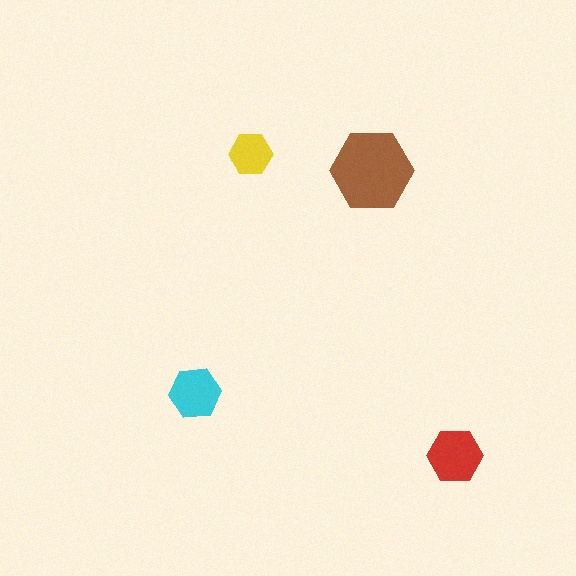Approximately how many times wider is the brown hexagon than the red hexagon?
About 1.5 times wider.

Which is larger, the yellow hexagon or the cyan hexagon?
The cyan one.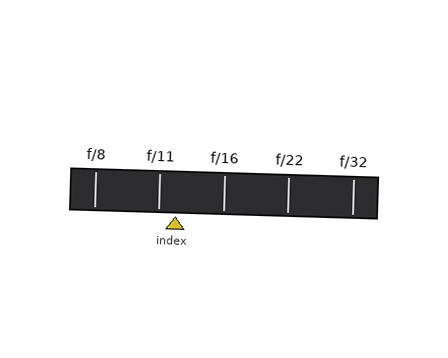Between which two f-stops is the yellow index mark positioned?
The index mark is between f/11 and f/16.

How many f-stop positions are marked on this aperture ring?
There are 5 f-stop positions marked.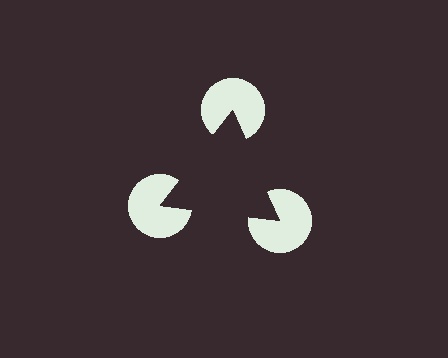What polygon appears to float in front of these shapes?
An illusory triangle — its edges are inferred from the aligned wedge cuts in the pac-man discs, not physically drawn.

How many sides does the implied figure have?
3 sides.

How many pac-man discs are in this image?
There are 3 — one at each vertex of the illusory triangle.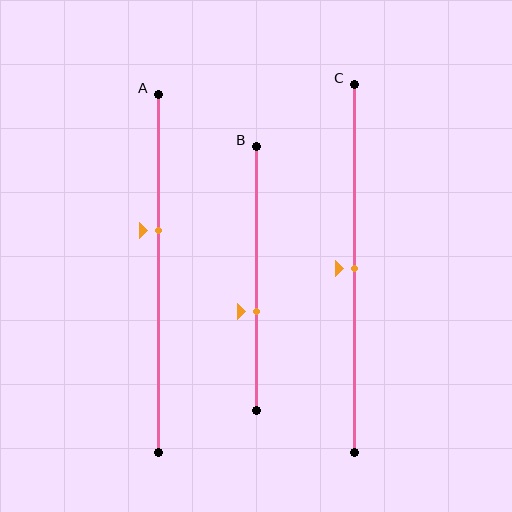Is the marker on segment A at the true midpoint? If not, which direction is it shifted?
No, the marker on segment A is shifted upward by about 12% of the segment length.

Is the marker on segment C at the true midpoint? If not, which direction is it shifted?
Yes, the marker on segment C is at the true midpoint.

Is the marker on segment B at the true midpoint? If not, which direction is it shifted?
No, the marker on segment B is shifted downward by about 12% of the segment length.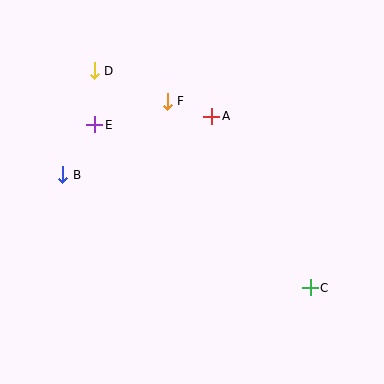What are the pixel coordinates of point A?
Point A is at (212, 116).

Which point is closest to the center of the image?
Point A at (212, 116) is closest to the center.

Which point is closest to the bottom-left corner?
Point B is closest to the bottom-left corner.